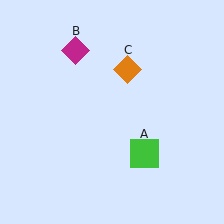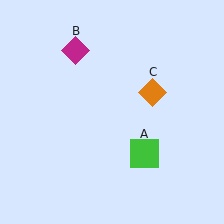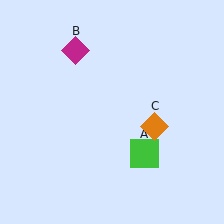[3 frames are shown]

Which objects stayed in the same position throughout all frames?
Green square (object A) and magenta diamond (object B) remained stationary.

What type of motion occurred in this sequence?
The orange diamond (object C) rotated clockwise around the center of the scene.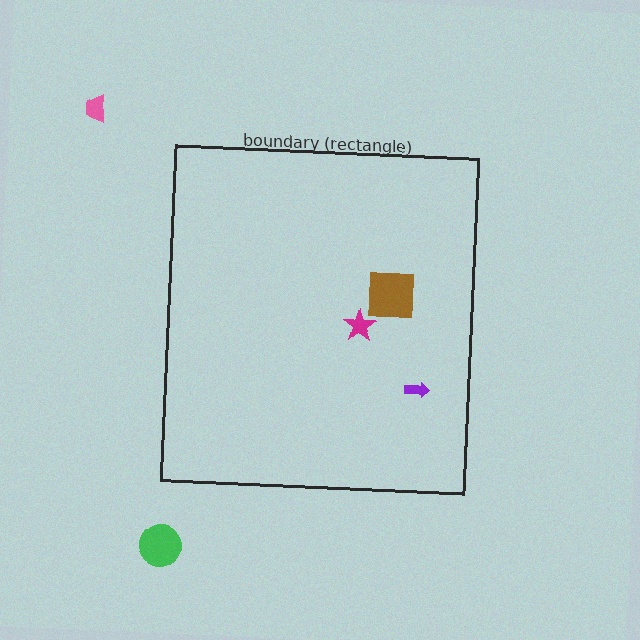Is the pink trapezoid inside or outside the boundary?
Outside.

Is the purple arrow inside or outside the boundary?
Inside.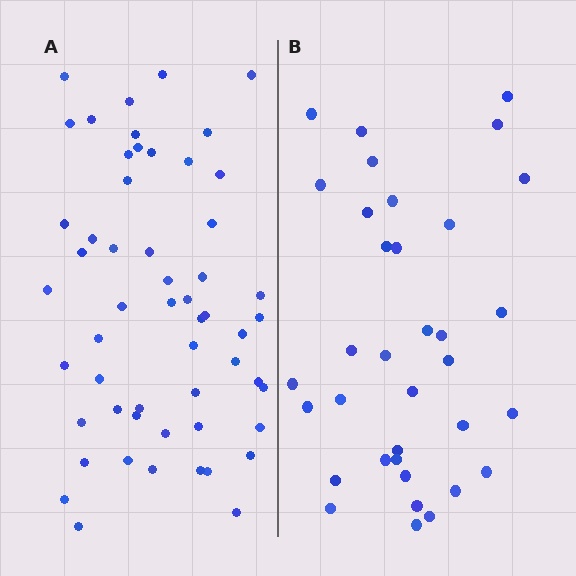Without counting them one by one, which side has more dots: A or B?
Region A (the left region) has more dots.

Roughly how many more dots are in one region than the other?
Region A has approximately 20 more dots than region B.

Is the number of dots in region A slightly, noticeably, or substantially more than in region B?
Region A has substantially more. The ratio is roughly 1.6 to 1.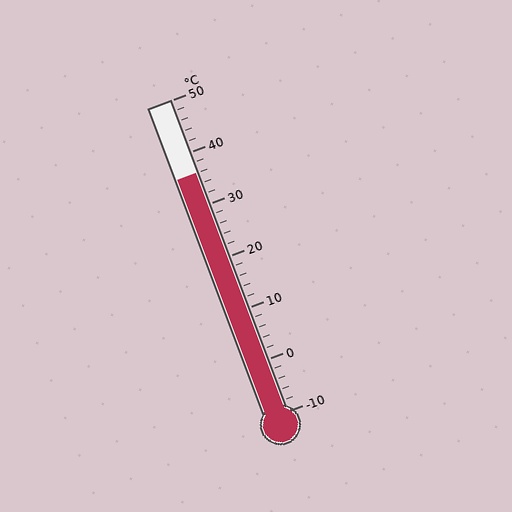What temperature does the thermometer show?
The thermometer shows approximately 36°C.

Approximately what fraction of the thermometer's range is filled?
The thermometer is filled to approximately 75% of its range.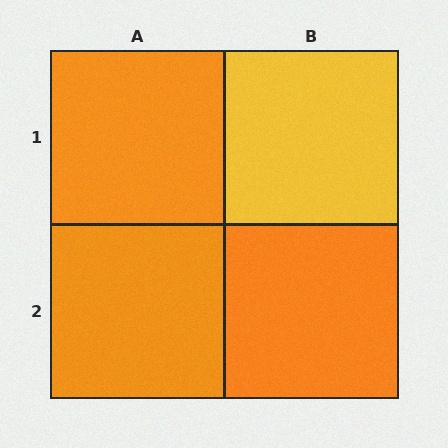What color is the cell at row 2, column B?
Orange.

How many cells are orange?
3 cells are orange.